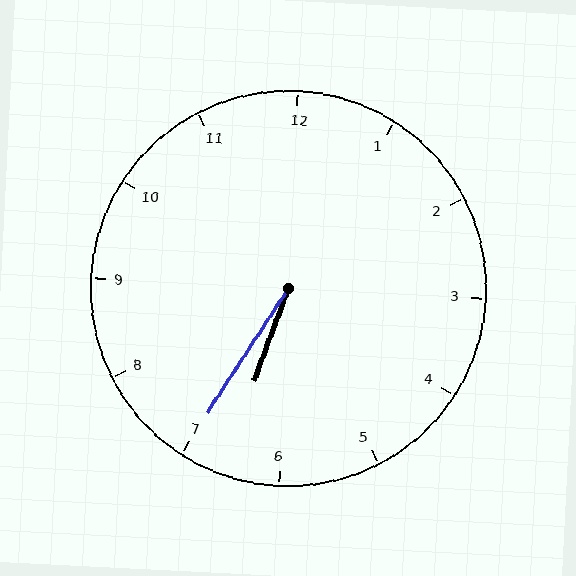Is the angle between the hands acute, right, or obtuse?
It is acute.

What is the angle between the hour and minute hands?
Approximately 12 degrees.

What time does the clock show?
6:35.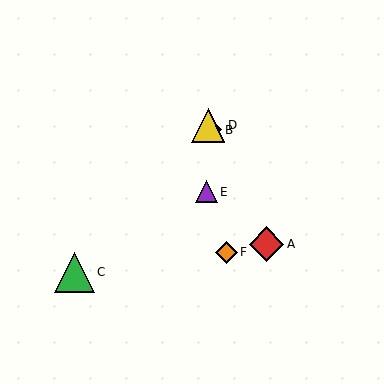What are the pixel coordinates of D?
Object D is at (208, 125).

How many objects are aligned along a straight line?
3 objects (A, B, D) are aligned along a straight line.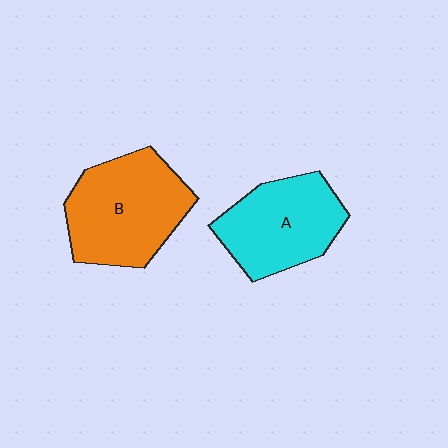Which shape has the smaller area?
Shape A (cyan).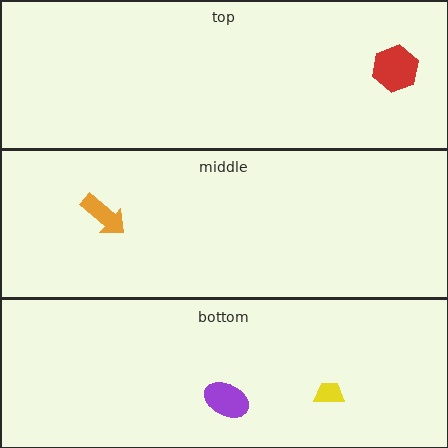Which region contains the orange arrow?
The middle region.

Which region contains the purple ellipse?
The bottom region.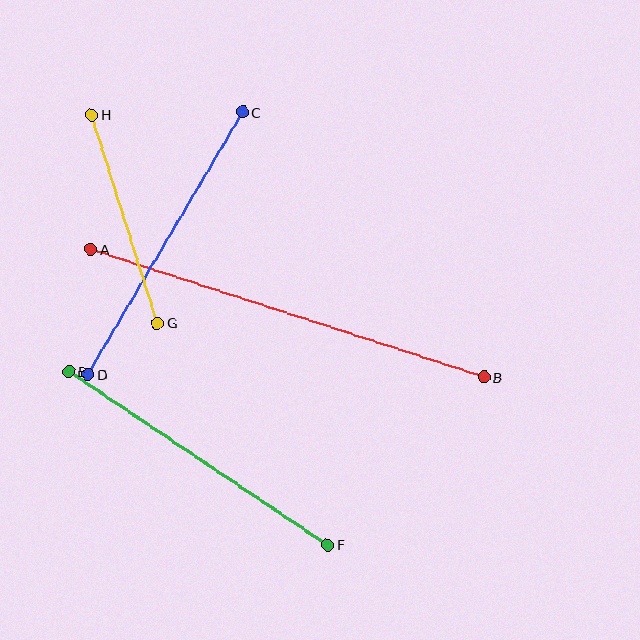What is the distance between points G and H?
The distance is approximately 218 pixels.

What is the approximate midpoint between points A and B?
The midpoint is at approximately (287, 313) pixels.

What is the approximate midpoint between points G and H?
The midpoint is at approximately (124, 219) pixels.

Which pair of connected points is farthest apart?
Points A and B are farthest apart.